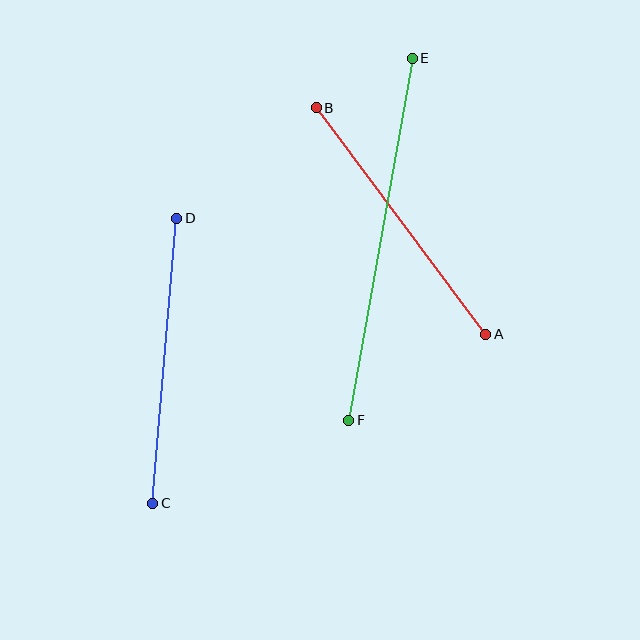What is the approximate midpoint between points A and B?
The midpoint is at approximately (401, 221) pixels.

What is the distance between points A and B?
The distance is approximately 283 pixels.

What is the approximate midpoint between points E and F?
The midpoint is at approximately (381, 239) pixels.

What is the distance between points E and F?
The distance is approximately 368 pixels.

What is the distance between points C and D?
The distance is approximately 286 pixels.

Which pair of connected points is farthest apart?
Points E and F are farthest apart.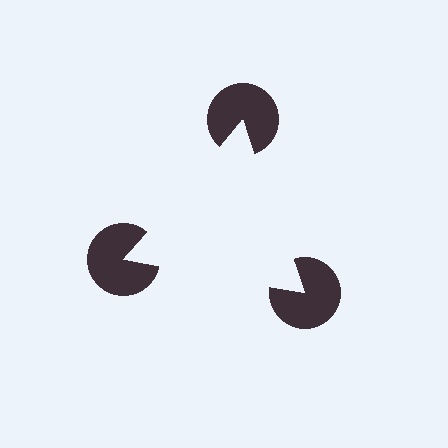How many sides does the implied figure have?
3 sides.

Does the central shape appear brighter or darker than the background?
It typically appears slightly brighter than the background, even though no actual brightness change is drawn.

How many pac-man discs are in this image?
There are 3 — one at each vertex of the illusory triangle.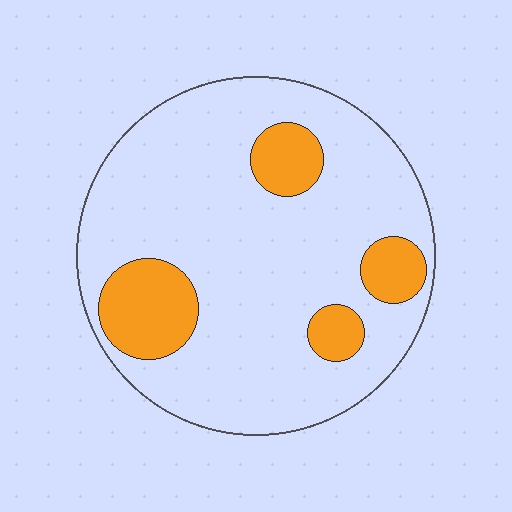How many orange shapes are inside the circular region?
4.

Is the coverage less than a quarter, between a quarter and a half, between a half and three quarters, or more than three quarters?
Less than a quarter.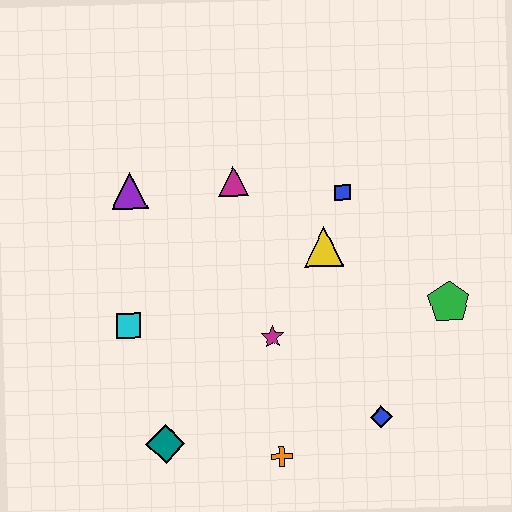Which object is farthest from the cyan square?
The green pentagon is farthest from the cyan square.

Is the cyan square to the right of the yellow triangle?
No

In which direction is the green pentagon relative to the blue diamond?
The green pentagon is above the blue diamond.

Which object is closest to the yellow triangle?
The blue square is closest to the yellow triangle.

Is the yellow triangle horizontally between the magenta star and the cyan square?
No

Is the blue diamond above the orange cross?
Yes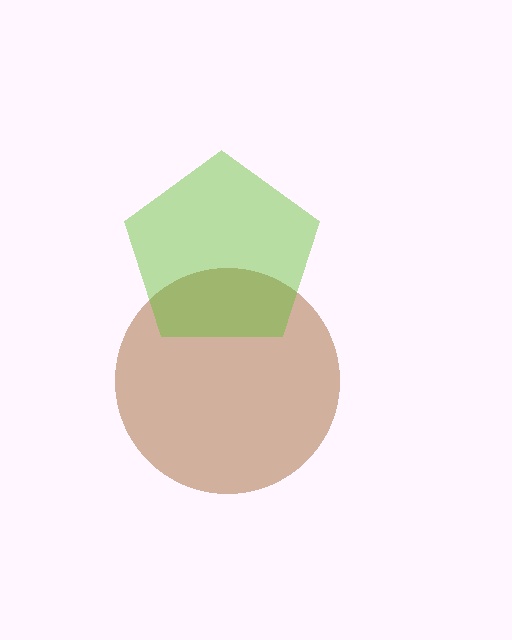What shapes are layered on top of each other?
The layered shapes are: a brown circle, a lime pentagon.